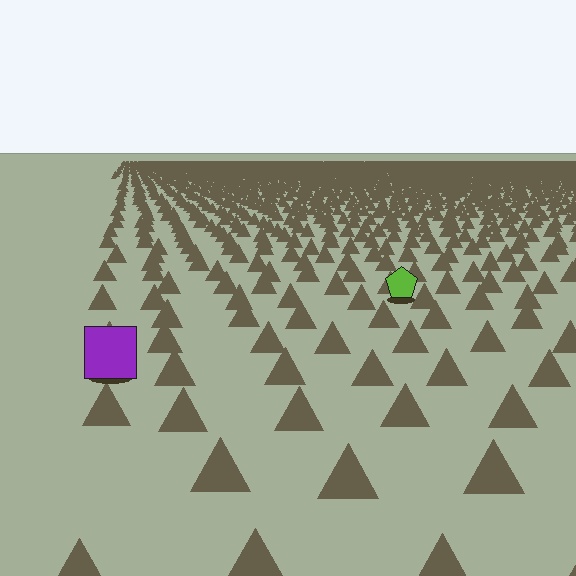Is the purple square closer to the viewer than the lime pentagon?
Yes. The purple square is closer — you can tell from the texture gradient: the ground texture is coarser near it.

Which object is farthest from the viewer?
The lime pentagon is farthest from the viewer. It appears smaller and the ground texture around it is denser.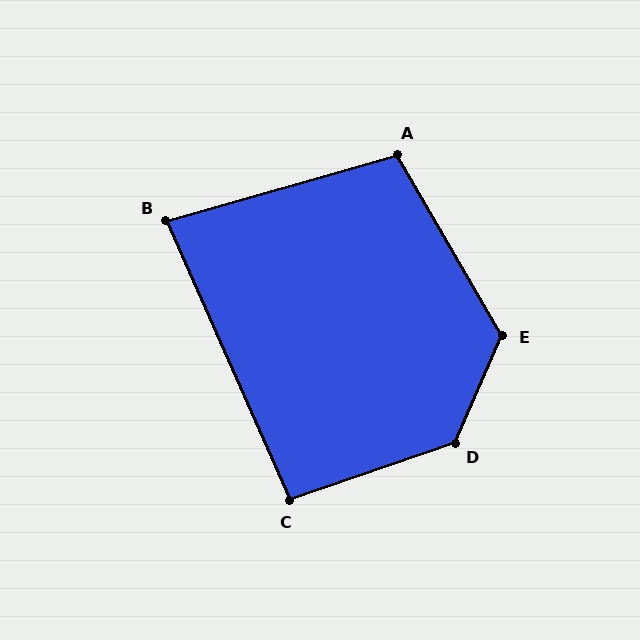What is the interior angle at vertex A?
Approximately 104 degrees (obtuse).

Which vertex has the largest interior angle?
D, at approximately 133 degrees.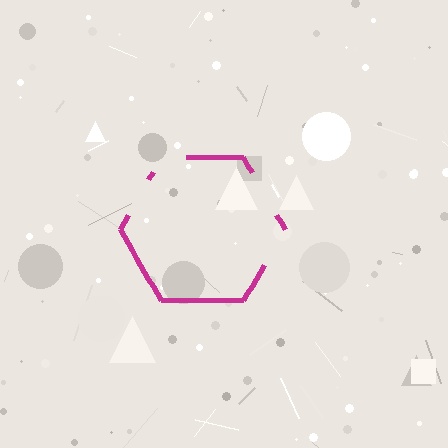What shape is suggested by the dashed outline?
The dashed outline suggests a hexagon.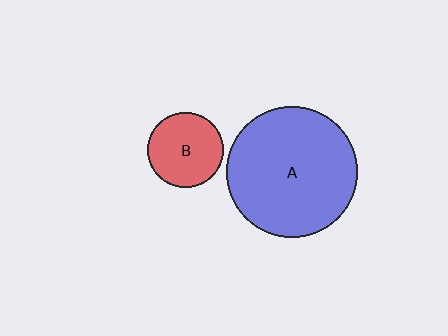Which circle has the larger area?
Circle A (blue).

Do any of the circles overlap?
No, none of the circles overlap.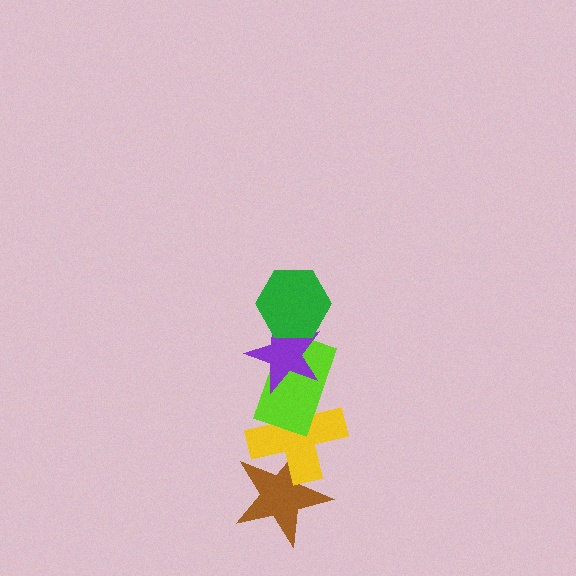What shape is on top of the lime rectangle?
The purple star is on top of the lime rectangle.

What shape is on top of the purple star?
The green hexagon is on top of the purple star.